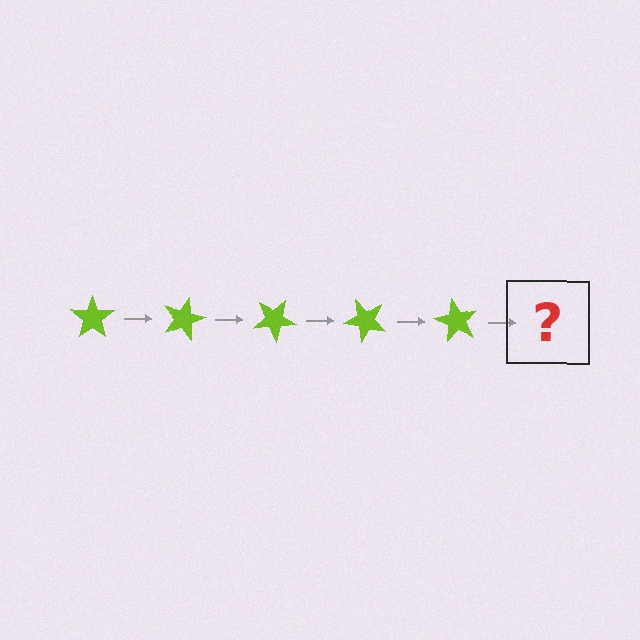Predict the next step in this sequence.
The next step is a lime star rotated 75 degrees.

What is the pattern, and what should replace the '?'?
The pattern is that the star rotates 15 degrees each step. The '?' should be a lime star rotated 75 degrees.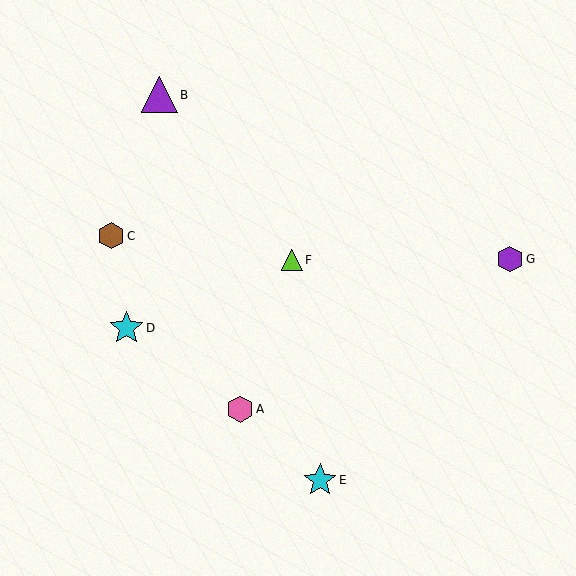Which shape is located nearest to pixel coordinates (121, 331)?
The cyan star (labeled D) at (126, 328) is nearest to that location.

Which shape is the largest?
The purple triangle (labeled B) is the largest.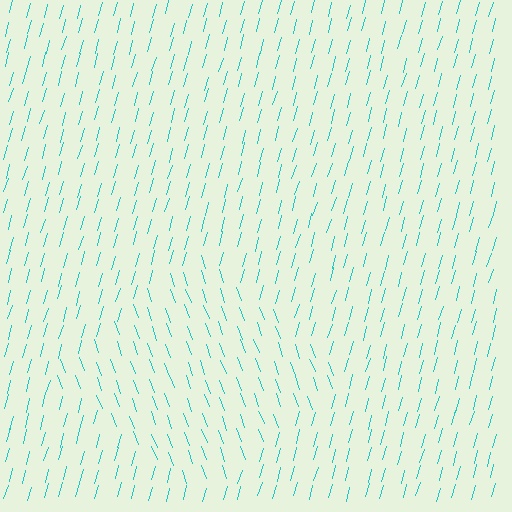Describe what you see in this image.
The image is filled with small cyan line segments. A diamond region in the image has lines oriented differently from the surrounding lines, creating a visible texture boundary.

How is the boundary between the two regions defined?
The boundary is defined purely by a change in line orientation (approximately 36 degrees difference). All lines are the same color and thickness.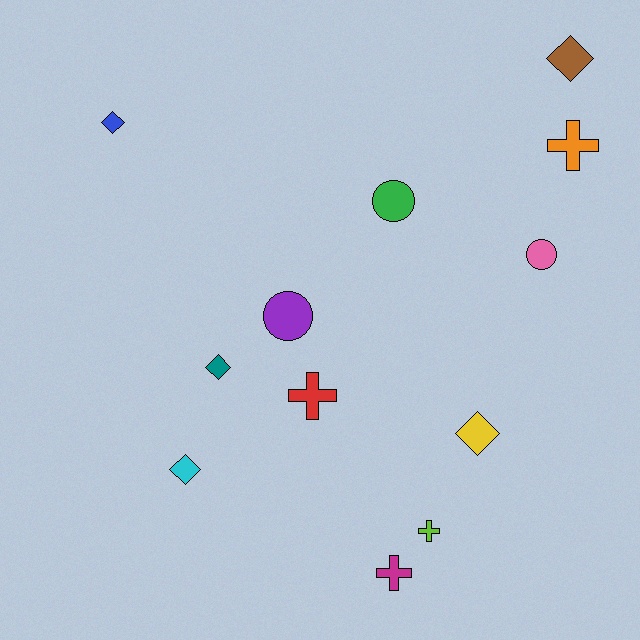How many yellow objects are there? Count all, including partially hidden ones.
There is 1 yellow object.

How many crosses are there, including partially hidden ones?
There are 4 crosses.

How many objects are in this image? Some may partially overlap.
There are 12 objects.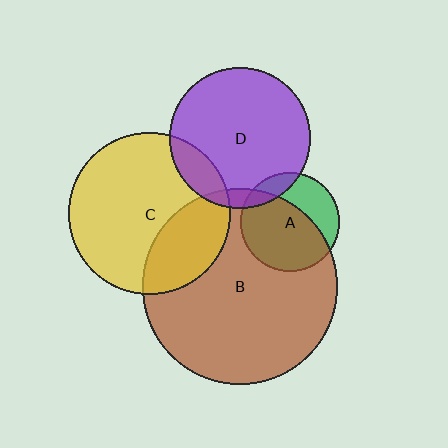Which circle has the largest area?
Circle B (brown).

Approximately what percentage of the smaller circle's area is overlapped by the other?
Approximately 65%.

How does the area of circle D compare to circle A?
Approximately 2.0 times.